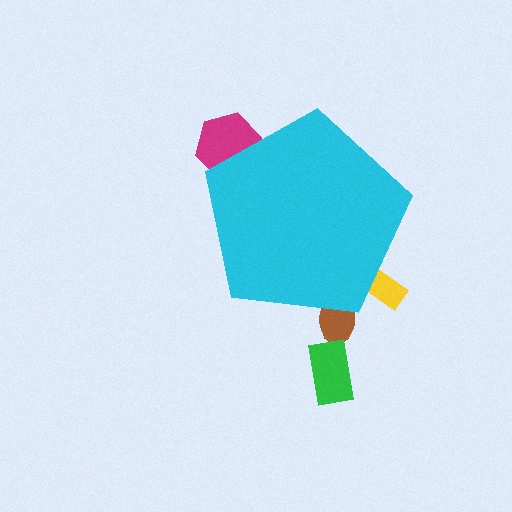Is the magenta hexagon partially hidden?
Yes, the magenta hexagon is partially hidden behind the cyan pentagon.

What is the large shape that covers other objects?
A cyan pentagon.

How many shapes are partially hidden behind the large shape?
3 shapes are partially hidden.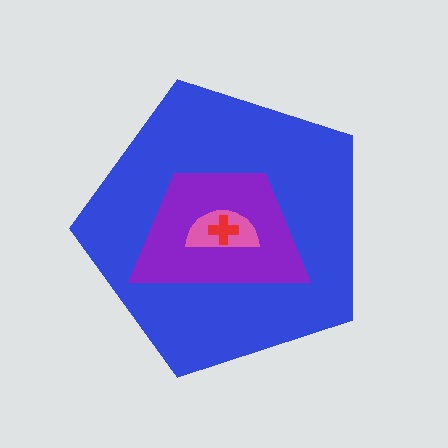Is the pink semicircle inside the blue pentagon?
Yes.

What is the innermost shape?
The red cross.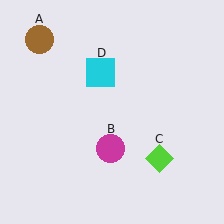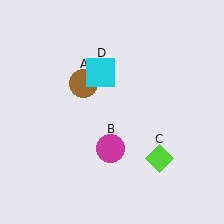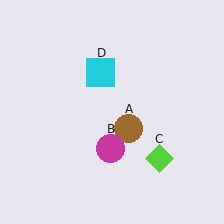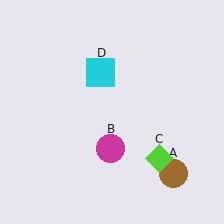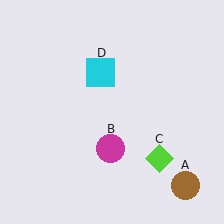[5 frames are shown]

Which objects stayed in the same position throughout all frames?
Magenta circle (object B) and lime diamond (object C) and cyan square (object D) remained stationary.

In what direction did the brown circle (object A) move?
The brown circle (object A) moved down and to the right.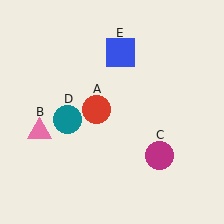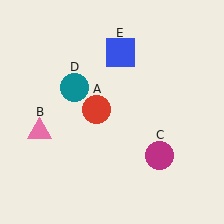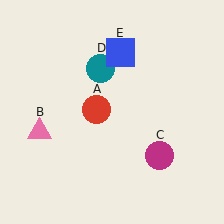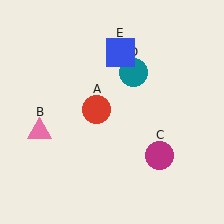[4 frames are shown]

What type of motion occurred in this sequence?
The teal circle (object D) rotated clockwise around the center of the scene.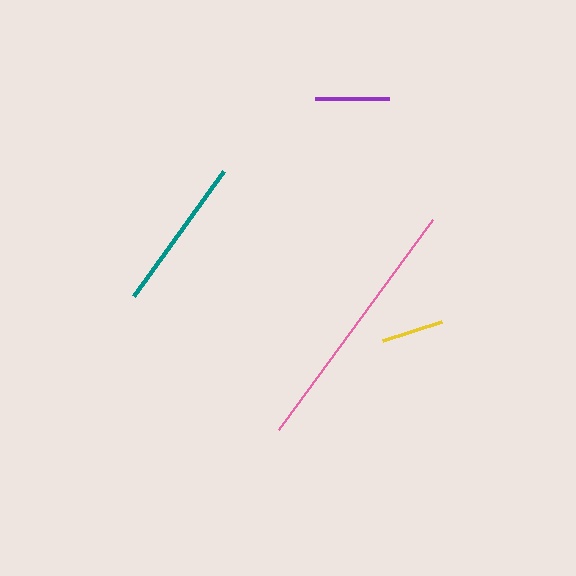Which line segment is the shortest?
The yellow line is the shortest at approximately 62 pixels.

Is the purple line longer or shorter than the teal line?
The teal line is longer than the purple line.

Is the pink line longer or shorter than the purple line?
The pink line is longer than the purple line.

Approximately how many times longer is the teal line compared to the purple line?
The teal line is approximately 2.1 times the length of the purple line.